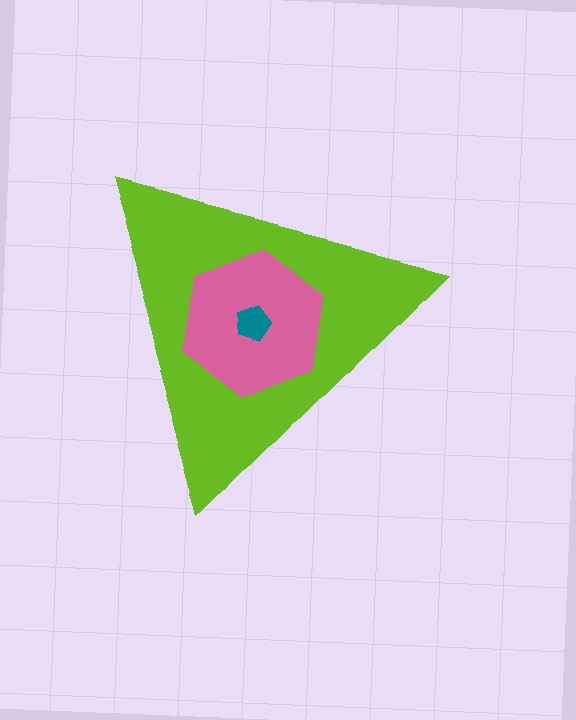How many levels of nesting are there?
3.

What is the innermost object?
The teal pentagon.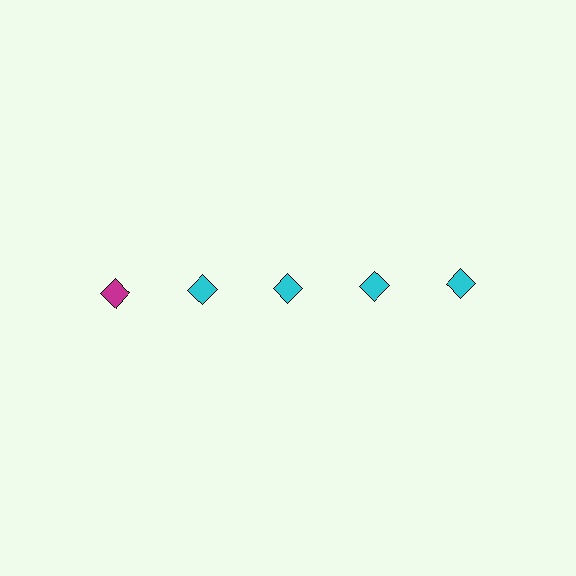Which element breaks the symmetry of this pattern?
The magenta diamond in the top row, leftmost column breaks the symmetry. All other shapes are cyan diamonds.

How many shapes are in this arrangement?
There are 5 shapes arranged in a grid pattern.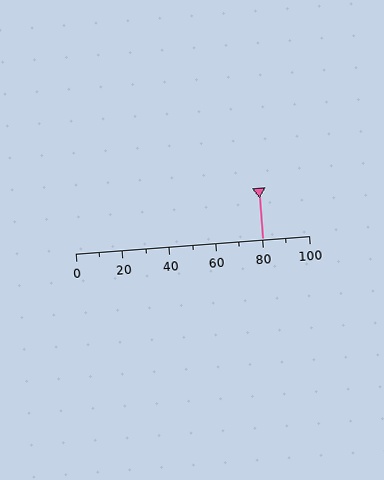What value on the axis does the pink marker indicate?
The marker indicates approximately 80.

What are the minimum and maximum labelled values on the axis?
The axis runs from 0 to 100.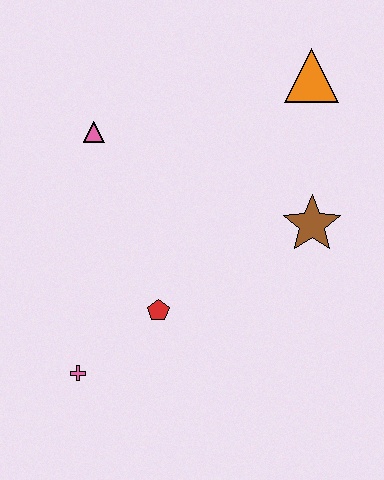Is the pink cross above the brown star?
No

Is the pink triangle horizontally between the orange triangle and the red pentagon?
No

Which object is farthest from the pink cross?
The orange triangle is farthest from the pink cross.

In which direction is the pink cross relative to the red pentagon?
The pink cross is to the left of the red pentagon.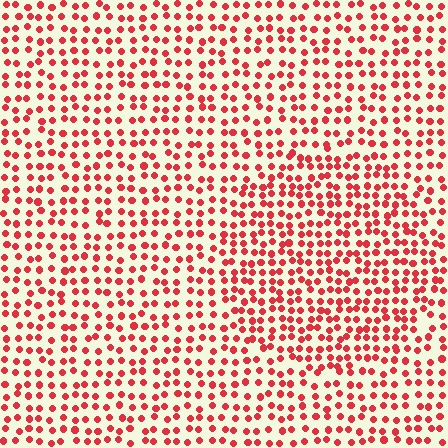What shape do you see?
I see a circle.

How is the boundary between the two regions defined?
The boundary is defined by a change in element density (approximately 1.4x ratio). All elements are the same color, size, and shape.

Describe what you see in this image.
The image contains small red elements arranged at two different densities. A circle-shaped region is visible where the elements are more densely packed than the surrounding area.